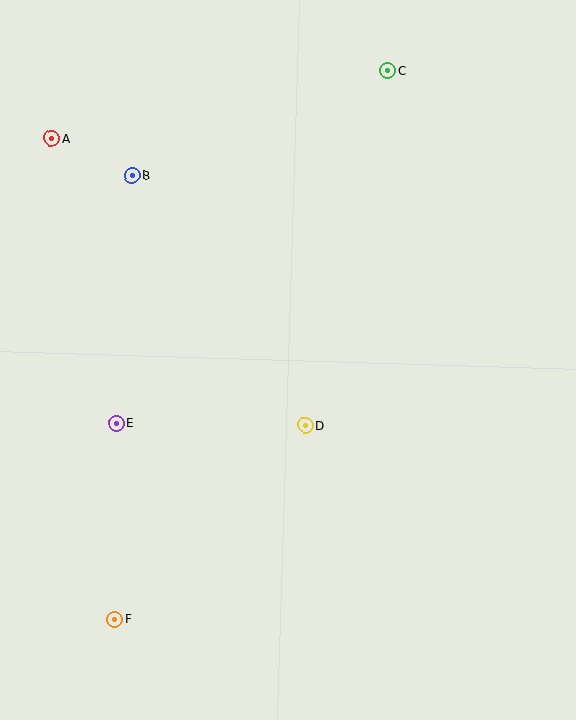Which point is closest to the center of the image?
Point D at (305, 425) is closest to the center.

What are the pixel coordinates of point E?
Point E is at (116, 423).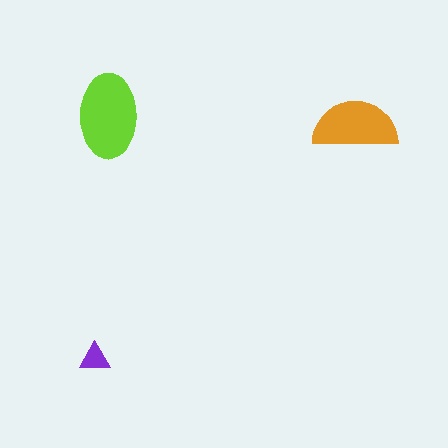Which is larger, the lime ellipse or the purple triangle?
The lime ellipse.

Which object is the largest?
The lime ellipse.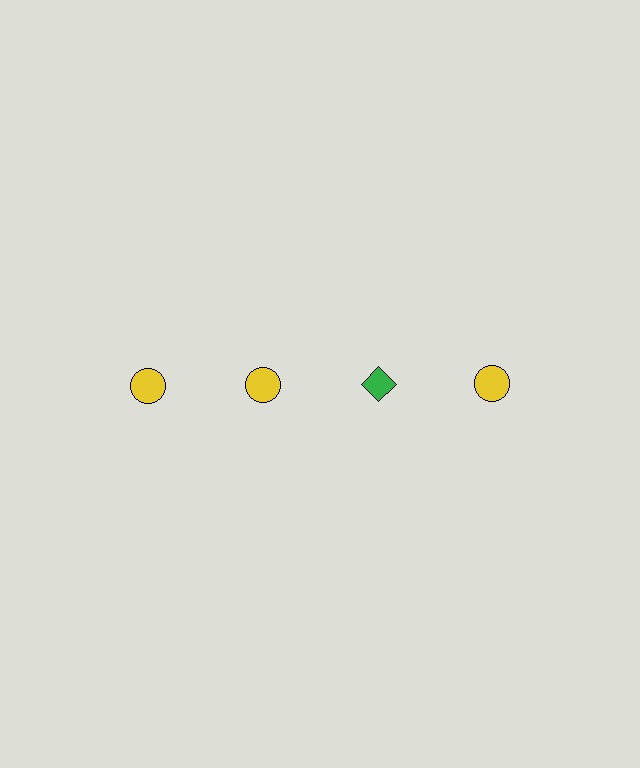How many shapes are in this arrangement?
There are 4 shapes arranged in a grid pattern.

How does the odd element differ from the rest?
It differs in both color (green instead of yellow) and shape (diamond instead of circle).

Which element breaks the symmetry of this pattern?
The green diamond in the top row, center column breaks the symmetry. All other shapes are yellow circles.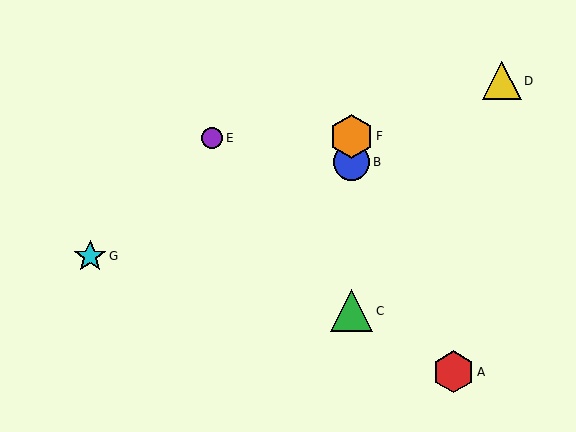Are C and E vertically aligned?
No, C is at x≈352 and E is at x≈212.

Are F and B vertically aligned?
Yes, both are at x≈352.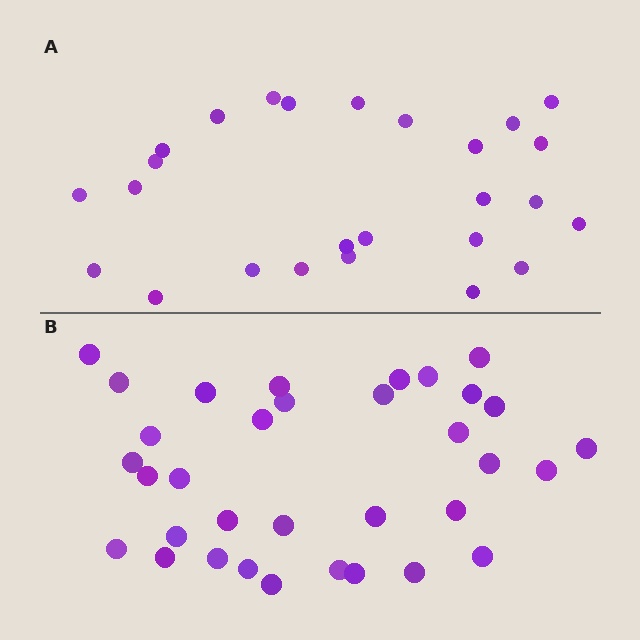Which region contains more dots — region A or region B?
Region B (the bottom region) has more dots.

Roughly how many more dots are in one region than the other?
Region B has roughly 8 or so more dots than region A.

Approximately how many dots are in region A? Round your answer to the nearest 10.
About 30 dots. (The exact count is 26, which rounds to 30.)